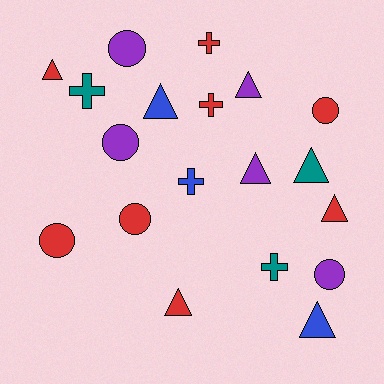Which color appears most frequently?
Red, with 8 objects.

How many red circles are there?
There are 3 red circles.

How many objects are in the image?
There are 19 objects.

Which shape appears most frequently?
Triangle, with 8 objects.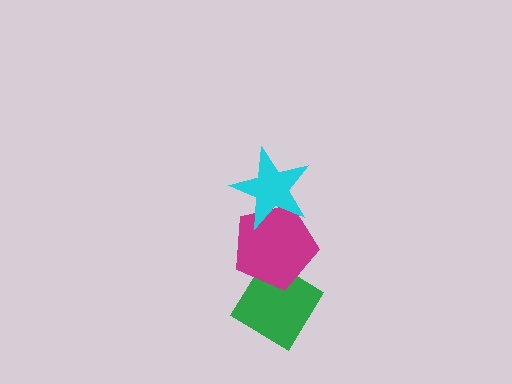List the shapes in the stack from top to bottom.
From top to bottom: the cyan star, the magenta pentagon, the green diamond.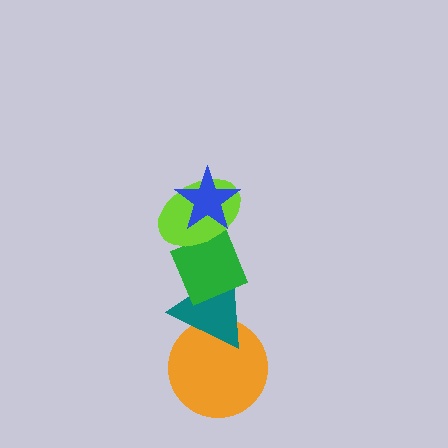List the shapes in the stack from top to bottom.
From top to bottom: the blue star, the lime ellipse, the green diamond, the teal triangle, the orange circle.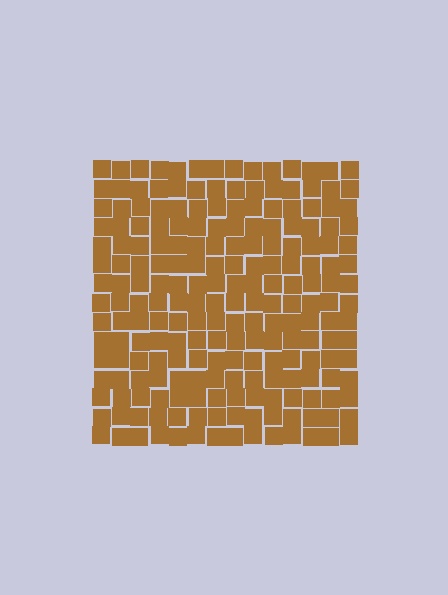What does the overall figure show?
The overall figure shows a square.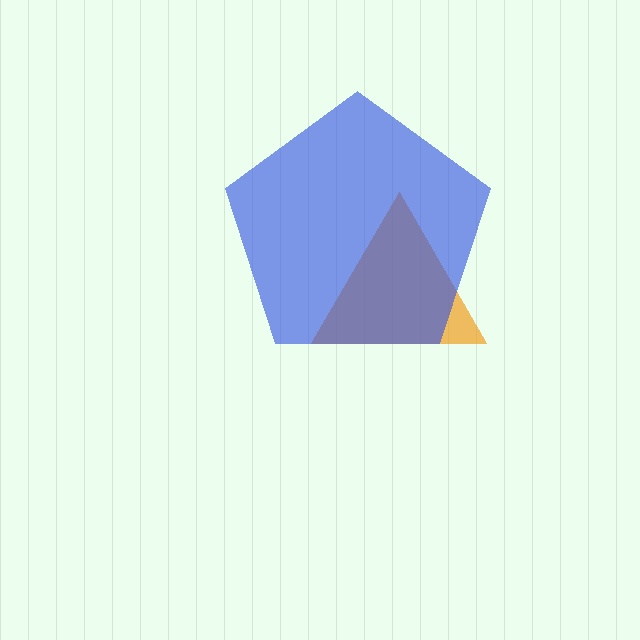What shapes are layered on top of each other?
The layered shapes are: an orange triangle, a blue pentagon.